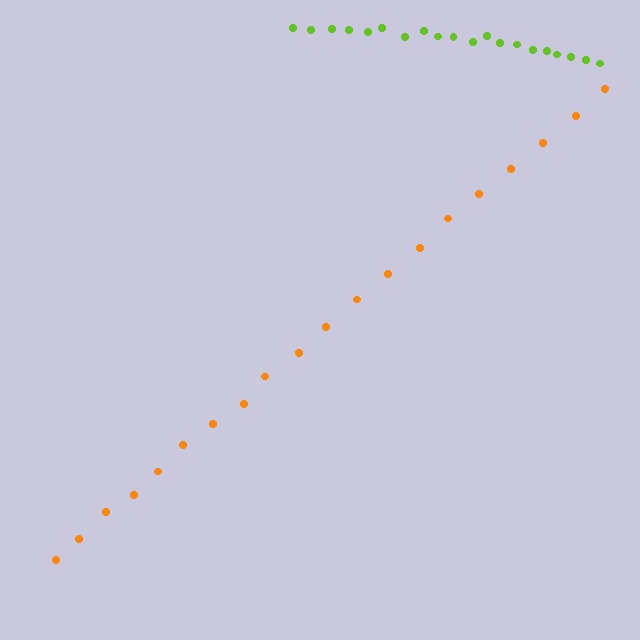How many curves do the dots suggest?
There are 2 distinct paths.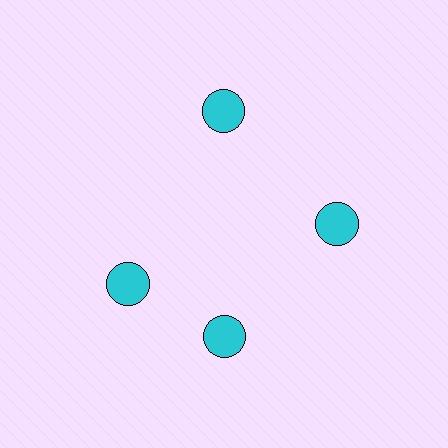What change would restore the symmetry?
The symmetry would be restored by rotating it back into even spacing with its neighbors so that all 4 circles sit at equal angles and equal distance from the center.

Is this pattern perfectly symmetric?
No. The 4 cyan circles are arranged in a ring, but one element near the 9 o'clock position is rotated out of alignment along the ring, breaking the 4-fold rotational symmetry.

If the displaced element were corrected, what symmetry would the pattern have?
It would have 4-fold rotational symmetry — the pattern would map onto itself every 90 degrees.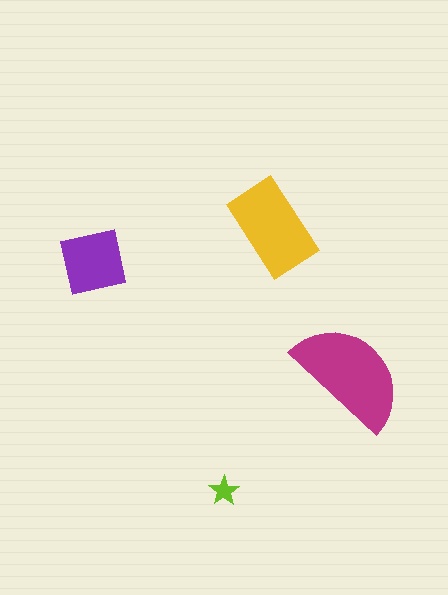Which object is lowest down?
The lime star is bottommost.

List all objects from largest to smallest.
The magenta semicircle, the yellow rectangle, the purple square, the lime star.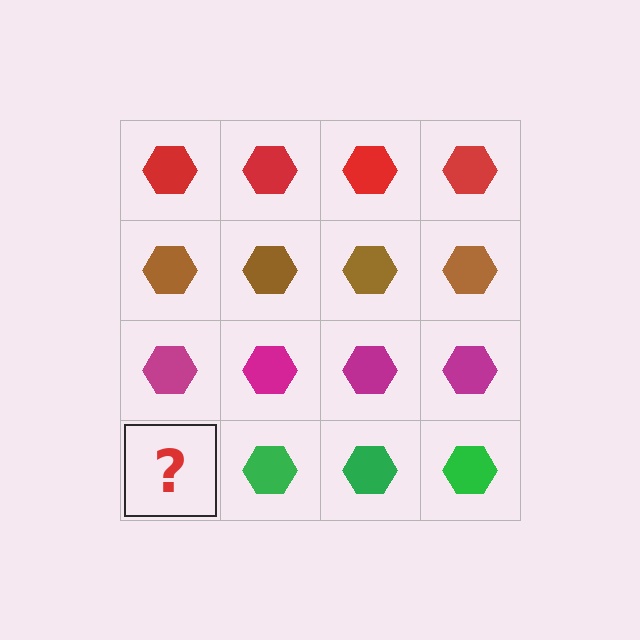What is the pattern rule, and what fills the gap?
The rule is that each row has a consistent color. The gap should be filled with a green hexagon.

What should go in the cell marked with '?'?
The missing cell should contain a green hexagon.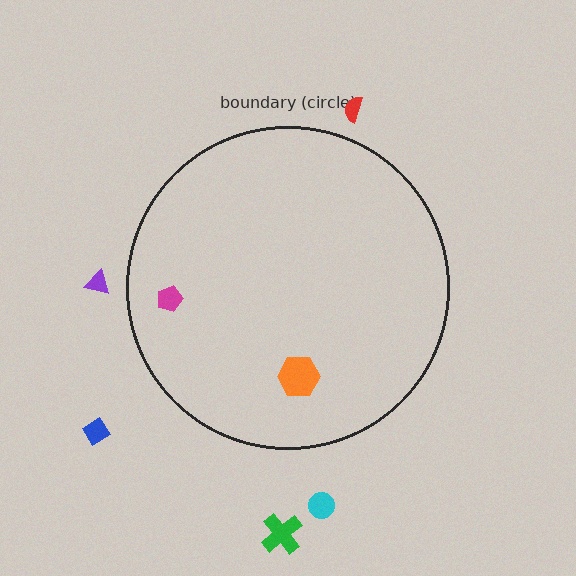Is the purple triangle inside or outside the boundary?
Outside.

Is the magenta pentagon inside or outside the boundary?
Inside.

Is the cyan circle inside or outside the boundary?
Outside.